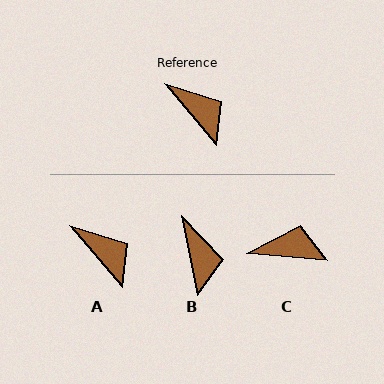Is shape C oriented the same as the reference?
No, it is off by about 45 degrees.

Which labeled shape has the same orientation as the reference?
A.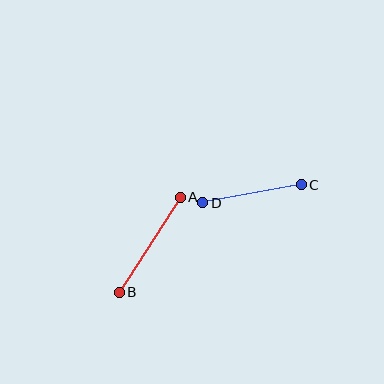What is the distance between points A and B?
The distance is approximately 113 pixels.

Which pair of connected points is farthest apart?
Points A and B are farthest apart.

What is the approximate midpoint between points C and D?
The midpoint is at approximately (252, 194) pixels.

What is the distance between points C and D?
The distance is approximately 100 pixels.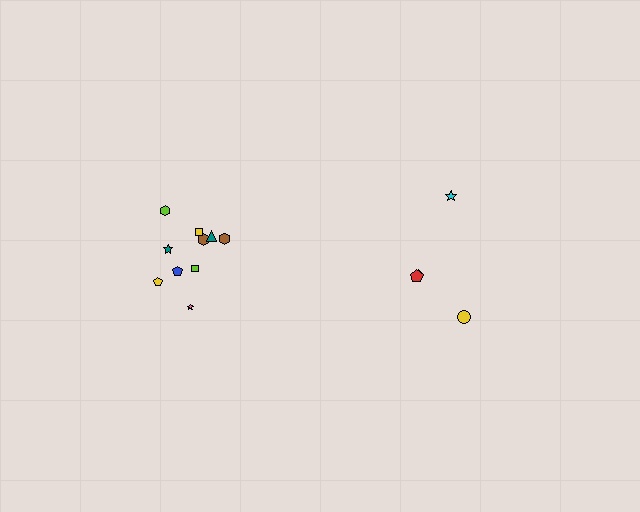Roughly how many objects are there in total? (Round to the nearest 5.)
Roughly 15 objects in total.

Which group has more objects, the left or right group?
The left group.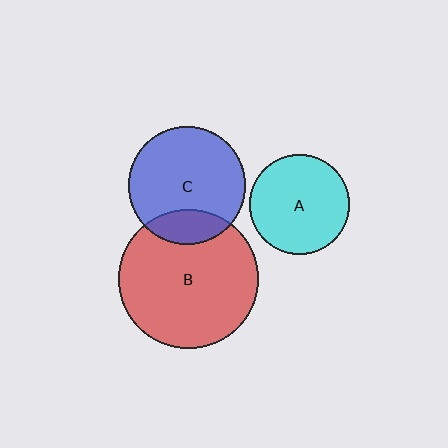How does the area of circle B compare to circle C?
Approximately 1.4 times.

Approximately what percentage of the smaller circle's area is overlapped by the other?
Approximately 20%.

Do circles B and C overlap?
Yes.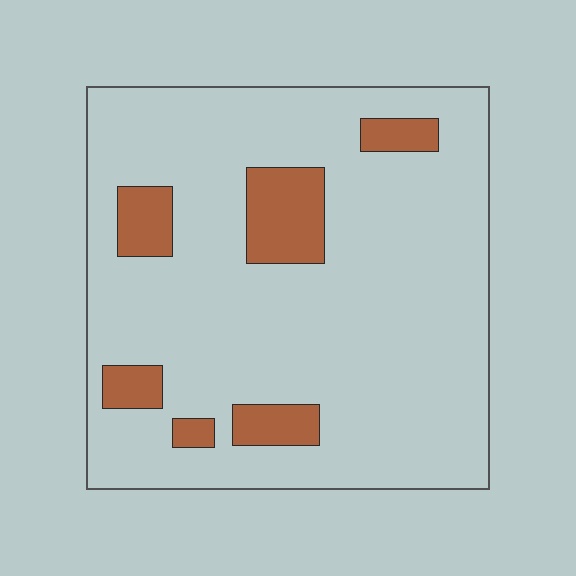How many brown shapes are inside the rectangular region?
6.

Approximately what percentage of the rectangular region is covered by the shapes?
Approximately 15%.